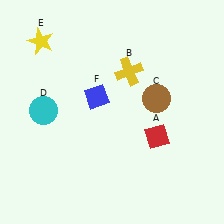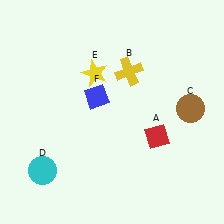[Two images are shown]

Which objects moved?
The objects that moved are: the brown circle (C), the cyan circle (D), the yellow star (E).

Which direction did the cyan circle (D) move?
The cyan circle (D) moved down.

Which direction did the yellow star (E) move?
The yellow star (E) moved right.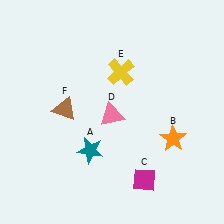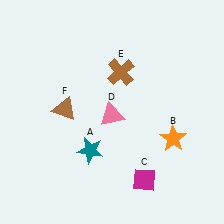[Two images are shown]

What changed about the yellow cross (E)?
In Image 1, E is yellow. In Image 2, it changed to brown.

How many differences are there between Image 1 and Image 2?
There is 1 difference between the two images.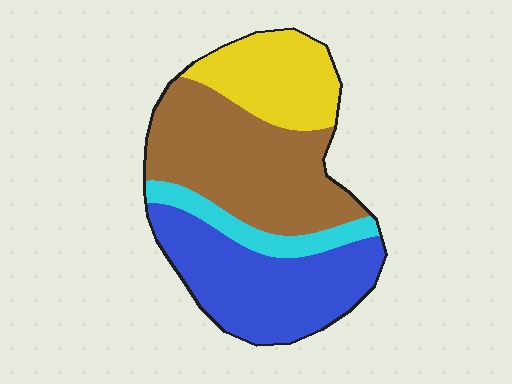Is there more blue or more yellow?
Blue.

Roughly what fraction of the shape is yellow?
Yellow takes up less than a quarter of the shape.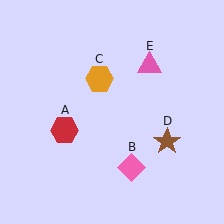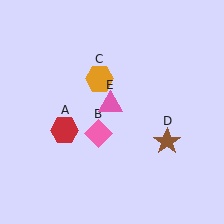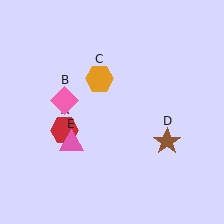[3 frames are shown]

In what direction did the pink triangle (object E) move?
The pink triangle (object E) moved down and to the left.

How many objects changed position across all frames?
2 objects changed position: pink diamond (object B), pink triangle (object E).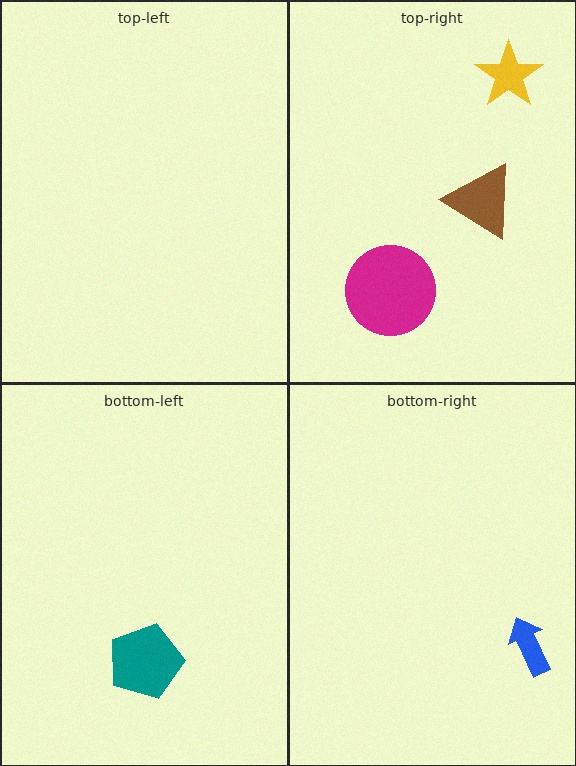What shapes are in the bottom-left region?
The teal pentagon.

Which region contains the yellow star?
The top-right region.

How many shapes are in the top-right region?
3.